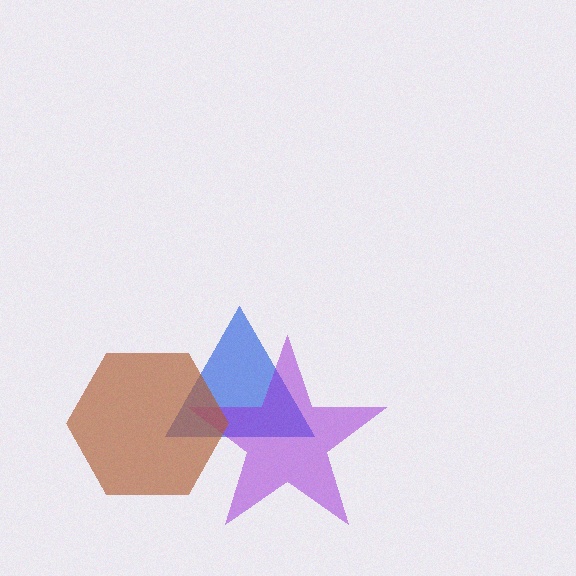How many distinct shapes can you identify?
There are 3 distinct shapes: a blue triangle, a purple star, a brown hexagon.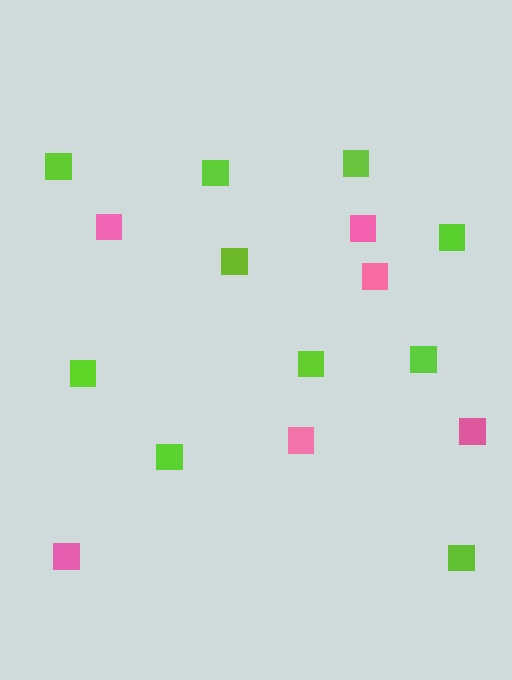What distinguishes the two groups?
There are 2 groups: one group of pink squares (6) and one group of lime squares (10).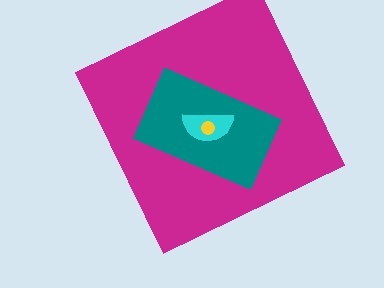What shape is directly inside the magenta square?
The teal rectangle.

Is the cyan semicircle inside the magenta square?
Yes.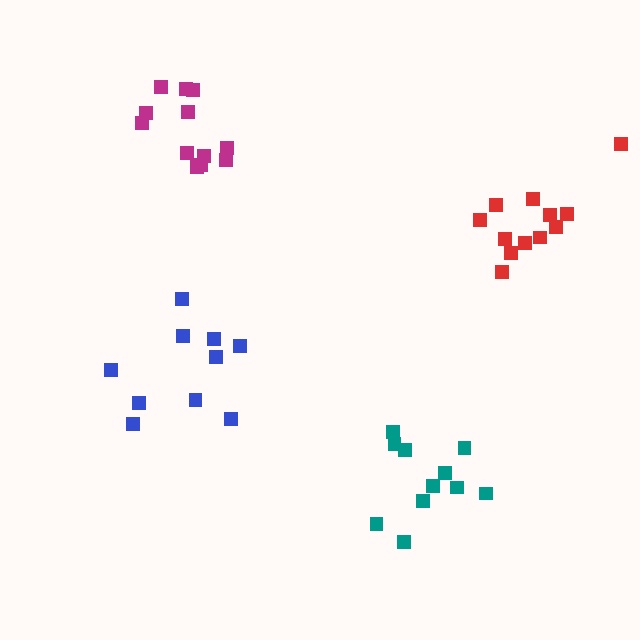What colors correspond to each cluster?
The clusters are colored: red, teal, magenta, blue.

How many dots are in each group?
Group 1: 12 dots, Group 2: 11 dots, Group 3: 12 dots, Group 4: 10 dots (45 total).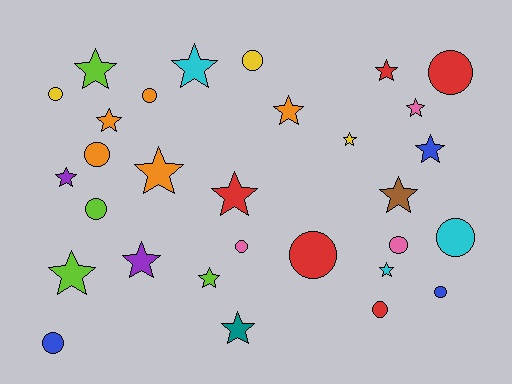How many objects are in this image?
There are 30 objects.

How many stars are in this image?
There are 17 stars.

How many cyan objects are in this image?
There are 3 cyan objects.